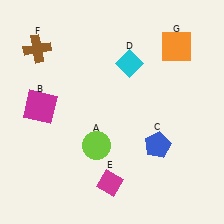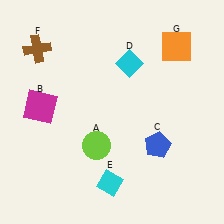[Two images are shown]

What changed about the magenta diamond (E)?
In Image 1, E is magenta. In Image 2, it changed to cyan.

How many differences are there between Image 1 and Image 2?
There is 1 difference between the two images.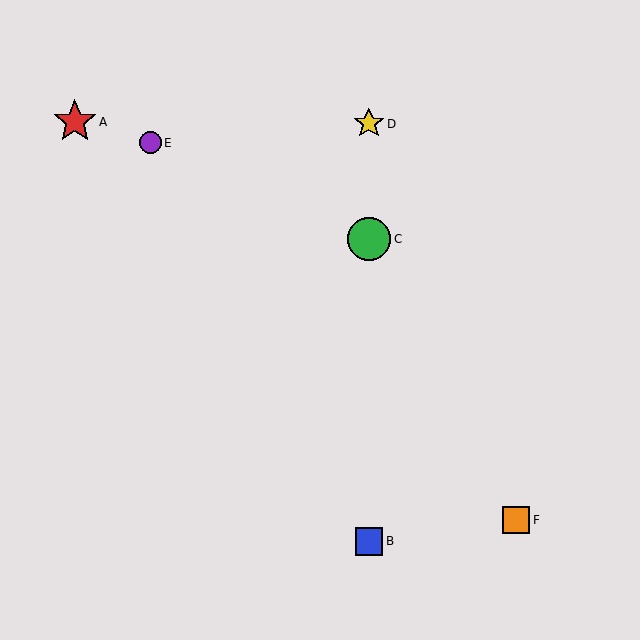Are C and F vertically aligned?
No, C is at x≈369 and F is at x≈516.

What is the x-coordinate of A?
Object A is at x≈75.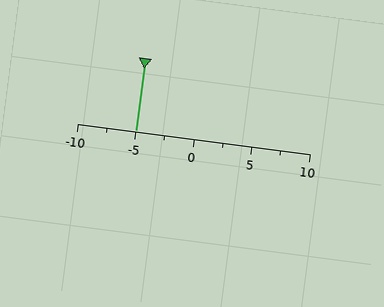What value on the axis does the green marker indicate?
The marker indicates approximately -5.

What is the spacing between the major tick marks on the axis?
The major ticks are spaced 5 apart.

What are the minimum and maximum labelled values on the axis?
The axis runs from -10 to 10.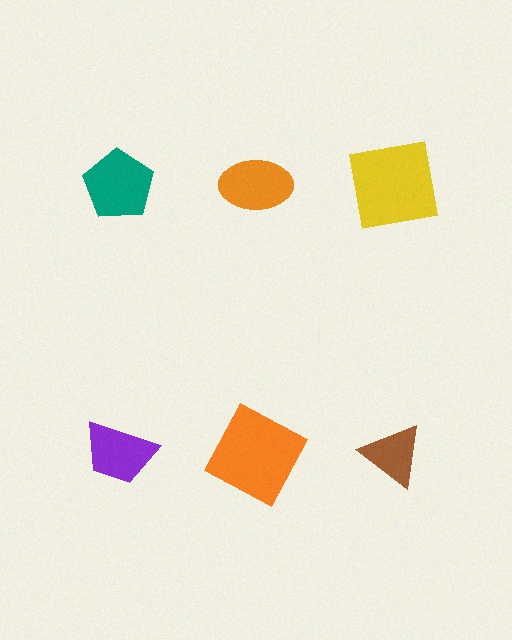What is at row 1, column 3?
A yellow square.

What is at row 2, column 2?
An orange square.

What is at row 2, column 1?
A purple trapezoid.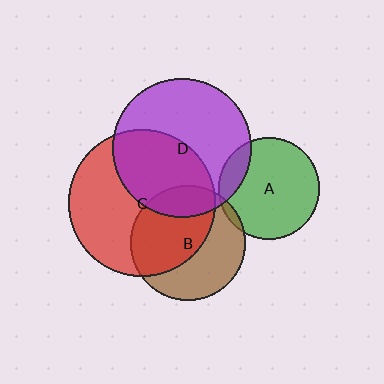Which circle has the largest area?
Circle C (red).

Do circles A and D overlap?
Yes.